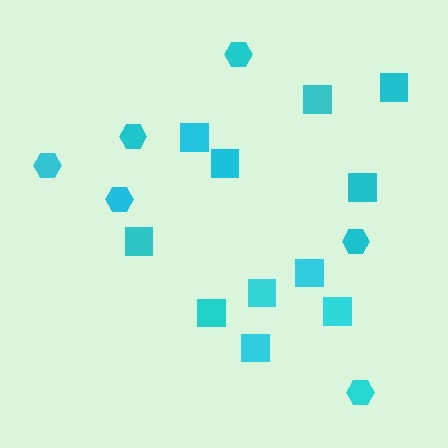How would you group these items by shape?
There are 2 groups: one group of hexagons (6) and one group of squares (11).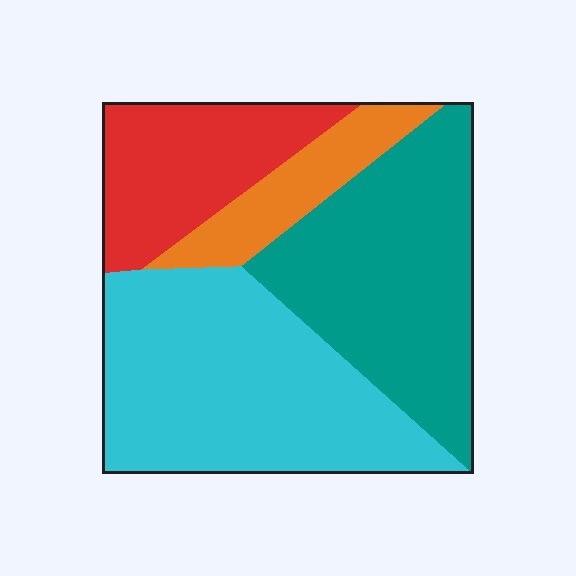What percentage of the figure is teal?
Teal takes up about one third (1/3) of the figure.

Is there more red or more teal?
Teal.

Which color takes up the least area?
Orange, at roughly 10%.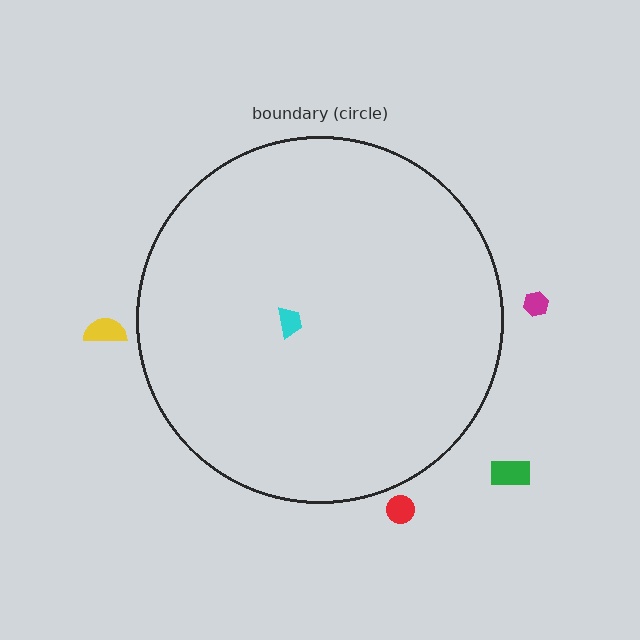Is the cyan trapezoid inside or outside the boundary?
Inside.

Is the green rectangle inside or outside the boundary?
Outside.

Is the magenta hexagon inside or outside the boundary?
Outside.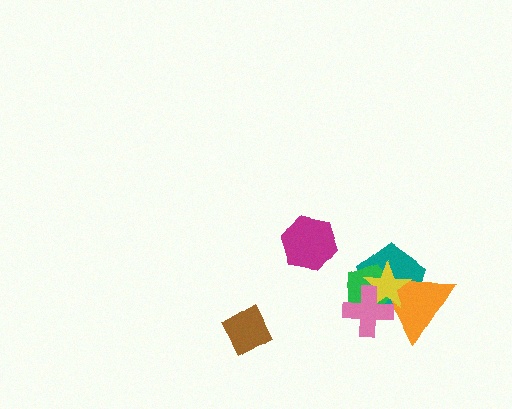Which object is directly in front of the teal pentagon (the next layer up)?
The green pentagon is directly in front of the teal pentagon.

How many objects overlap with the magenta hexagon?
0 objects overlap with the magenta hexagon.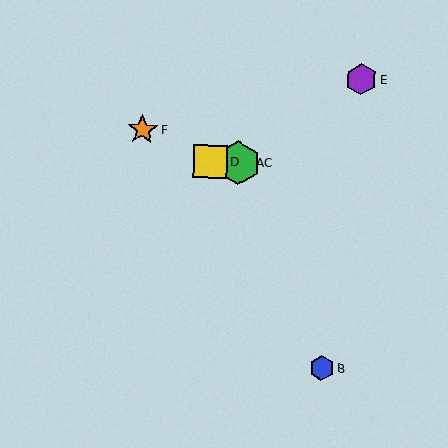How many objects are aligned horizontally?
3 objects (A, C, D) are aligned horizontally.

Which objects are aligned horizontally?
Objects A, C, D are aligned horizontally.